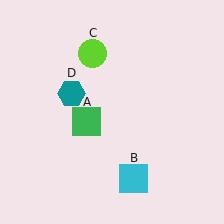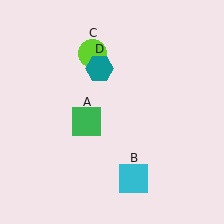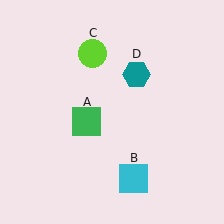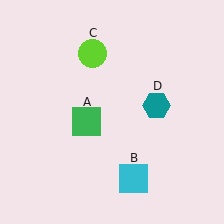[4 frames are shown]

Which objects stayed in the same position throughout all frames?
Green square (object A) and cyan square (object B) and lime circle (object C) remained stationary.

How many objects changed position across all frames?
1 object changed position: teal hexagon (object D).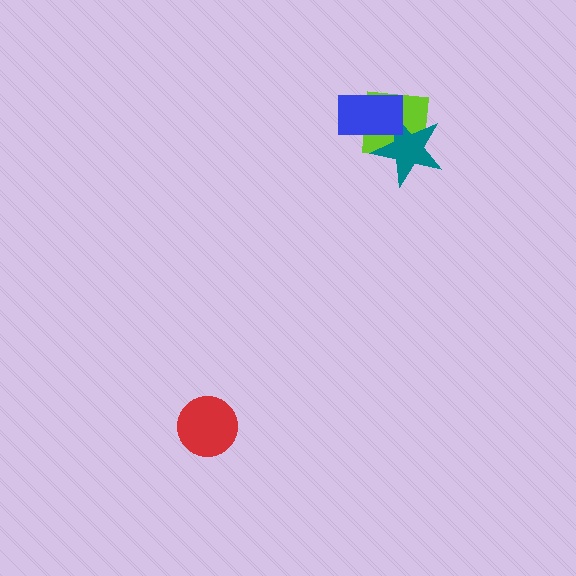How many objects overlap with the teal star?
2 objects overlap with the teal star.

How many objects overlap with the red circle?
0 objects overlap with the red circle.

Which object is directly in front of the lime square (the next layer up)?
The teal star is directly in front of the lime square.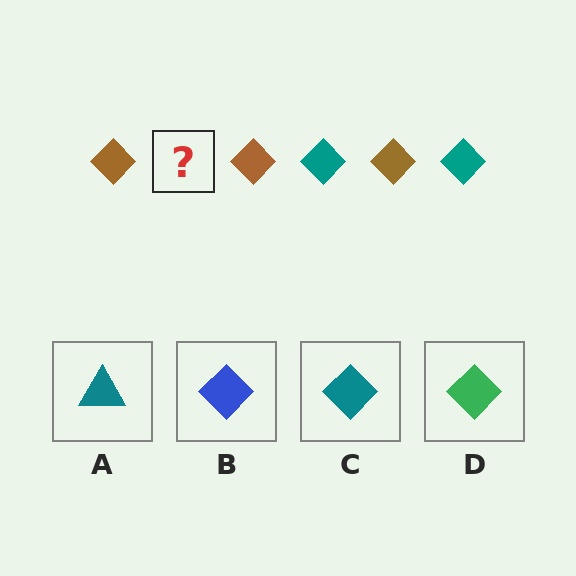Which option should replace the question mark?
Option C.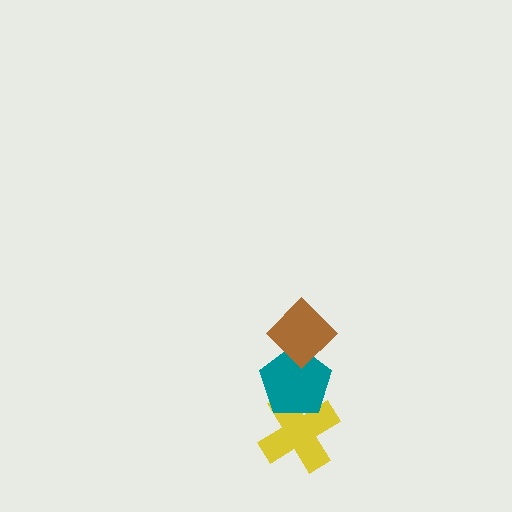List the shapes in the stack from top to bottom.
From top to bottom: the brown diamond, the teal pentagon, the yellow cross.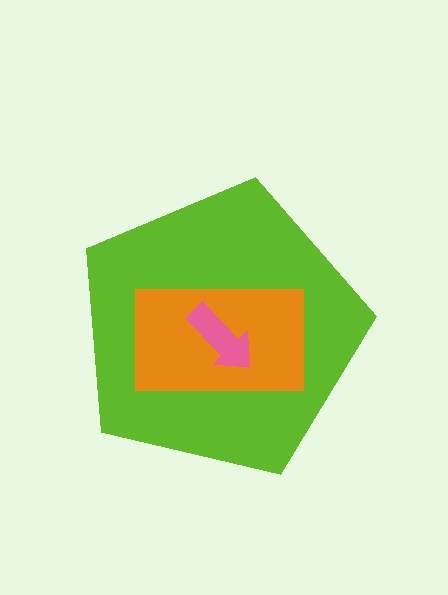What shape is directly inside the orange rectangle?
The pink arrow.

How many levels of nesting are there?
3.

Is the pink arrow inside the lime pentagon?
Yes.